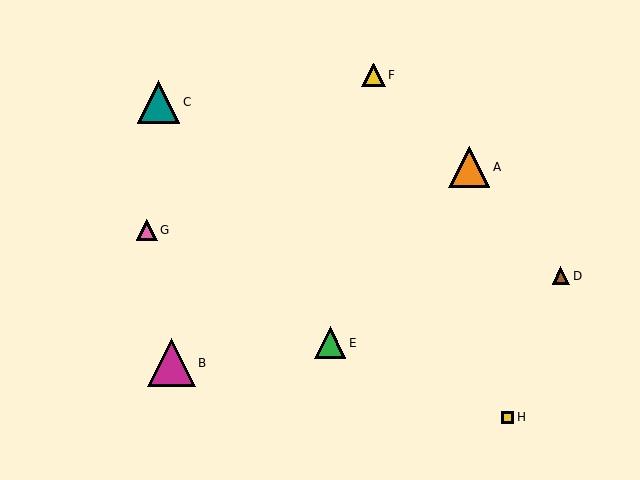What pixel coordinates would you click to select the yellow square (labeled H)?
Click at (507, 417) to select the yellow square H.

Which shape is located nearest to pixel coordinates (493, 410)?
The yellow square (labeled H) at (507, 417) is nearest to that location.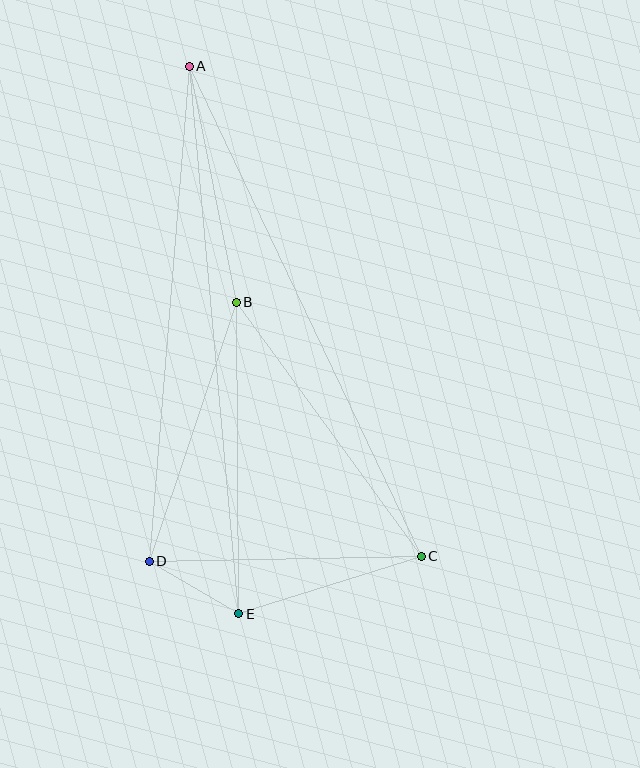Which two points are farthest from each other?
Points A and E are farthest from each other.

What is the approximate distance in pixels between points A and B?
The distance between A and B is approximately 241 pixels.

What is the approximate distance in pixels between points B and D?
The distance between B and D is approximately 273 pixels.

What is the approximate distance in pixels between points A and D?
The distance between A and D is approximately 497 pixels.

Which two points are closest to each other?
Points D and E are closest to each other.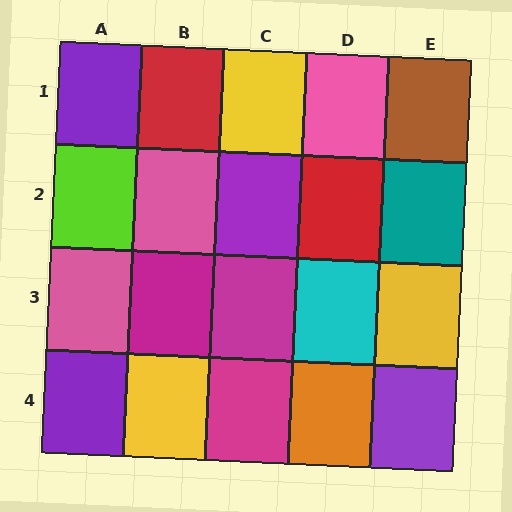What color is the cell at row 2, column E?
Teal.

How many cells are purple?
4 cells are purple.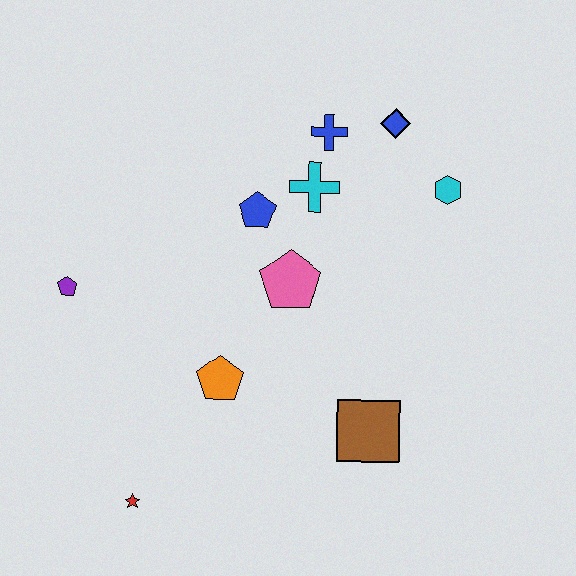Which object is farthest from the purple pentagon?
The cyan hexagon is farthest from the purple pentagon.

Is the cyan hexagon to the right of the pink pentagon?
Yes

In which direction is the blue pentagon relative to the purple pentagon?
The blue pentagon is to the right of the purple pentagon.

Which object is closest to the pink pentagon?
The blue pentagon is closest to the pink pentagon.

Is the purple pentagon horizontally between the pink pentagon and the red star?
No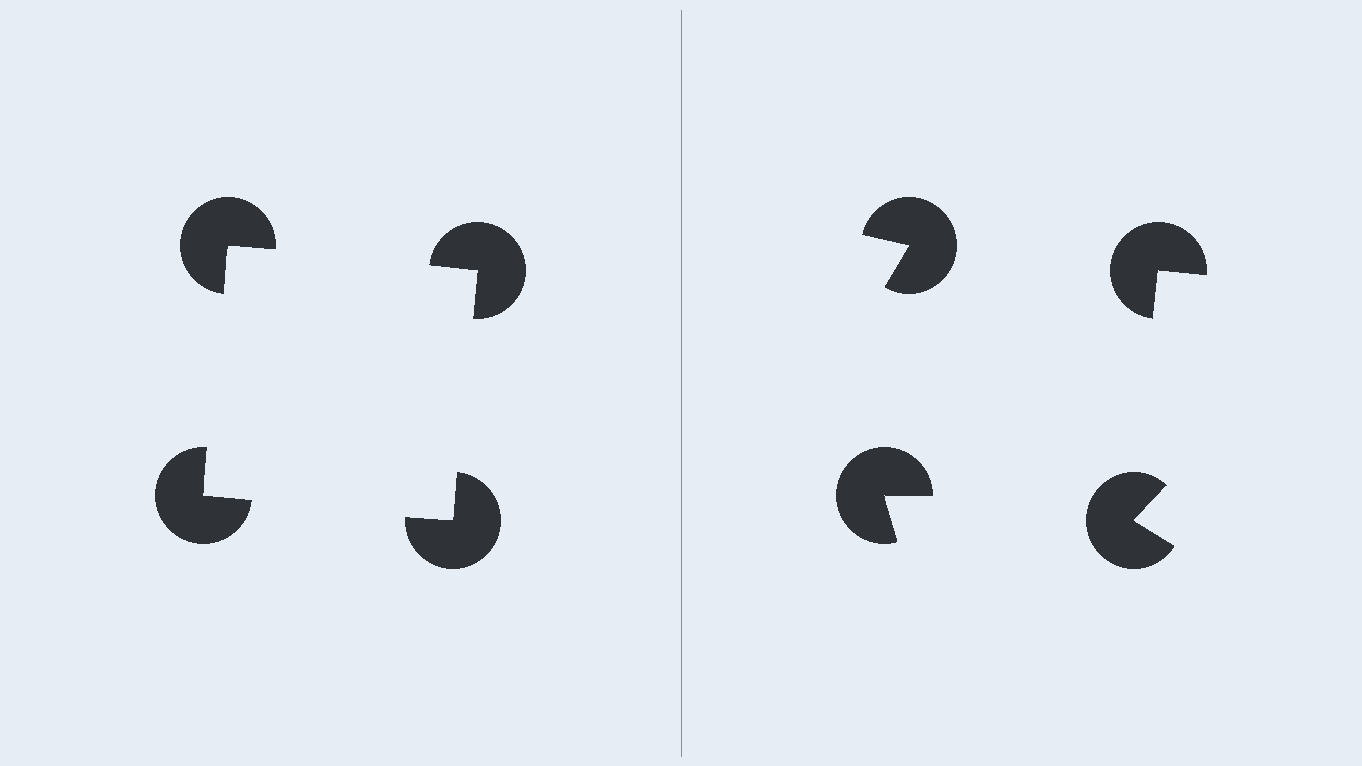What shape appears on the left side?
An illusory square.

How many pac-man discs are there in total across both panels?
8 — 4 on each side.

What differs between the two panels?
The pac-man discs are positioned identically on both sides; only the wedge orientations differ. On the left they align to a square; on the right they are misaligned.